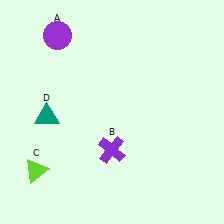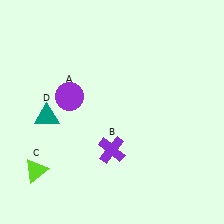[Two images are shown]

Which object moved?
The purple circle (A) moved down.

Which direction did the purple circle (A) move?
The purple circle (A) moved down.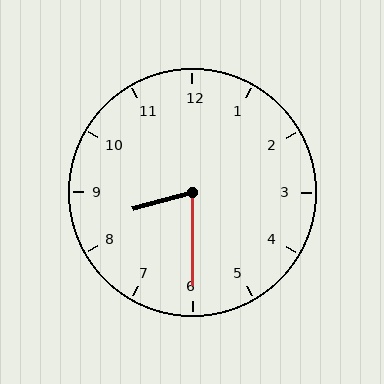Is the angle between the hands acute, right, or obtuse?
It is acute.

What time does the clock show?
8:30.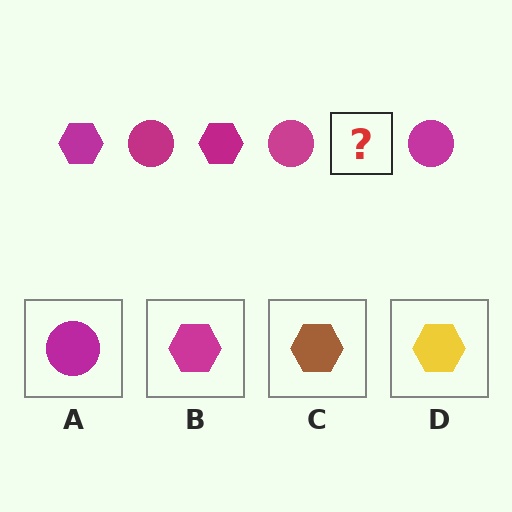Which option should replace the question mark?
Option B.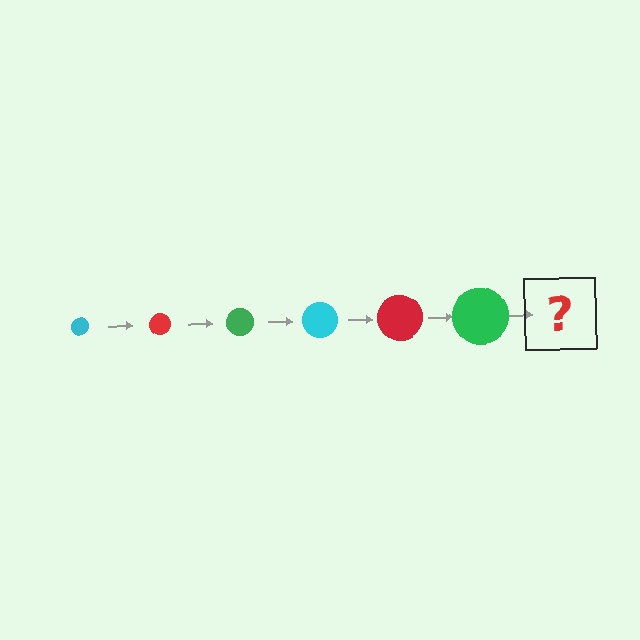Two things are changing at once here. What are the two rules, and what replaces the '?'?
The two rules are that the circle grows larger each step and the color cycles through cyan, red, and green. The '?' should be a cyan circle, larger than the previous one.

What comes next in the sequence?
The next element should be a cyan circle, larger than the previous one.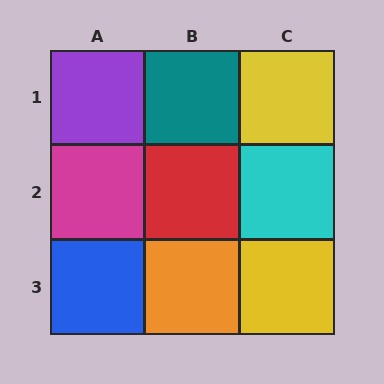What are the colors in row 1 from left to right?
Purple, teal, yellow.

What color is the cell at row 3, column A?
Blue.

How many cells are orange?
1 cell is orange.